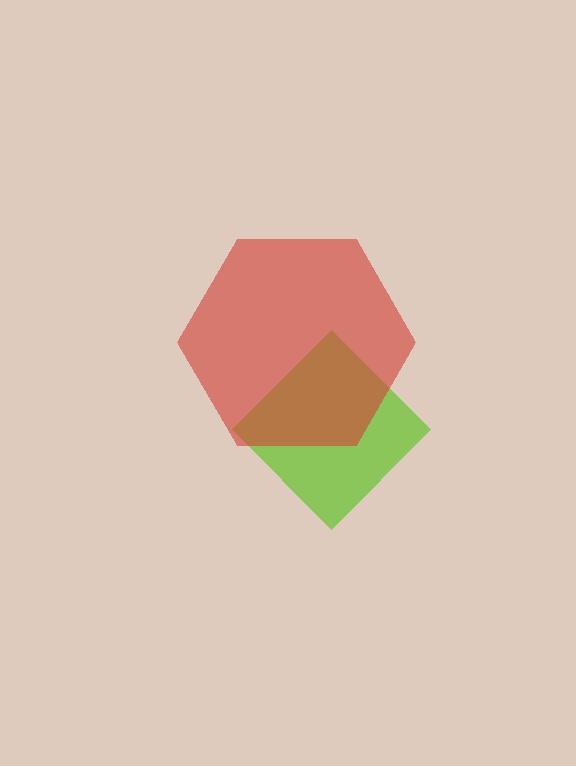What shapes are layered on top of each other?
The layered shapes are: a lime diamond, a red hexagon.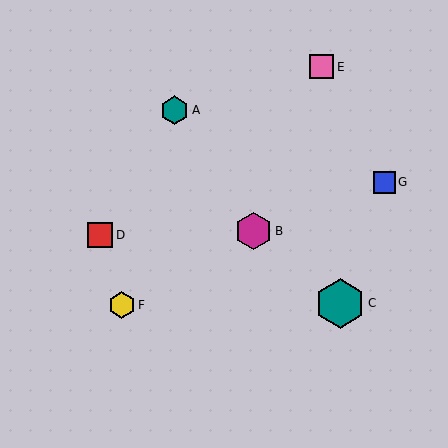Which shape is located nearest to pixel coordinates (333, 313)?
The teal hexagon (labeled C) at (340, 304) is nearest to that location.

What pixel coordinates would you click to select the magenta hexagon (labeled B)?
Click at (254, 231) to select the magenta hexagon B.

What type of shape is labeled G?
Shape G is a blue square.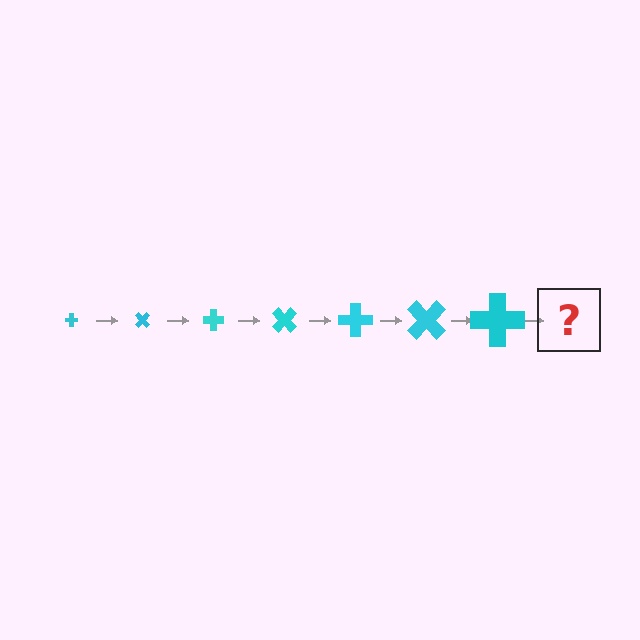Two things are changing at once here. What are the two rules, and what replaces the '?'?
The two rules are that the cross grows larger each step and it rotates 45 degrees each step. The '?' should be a cross, larger than the previous one and rotated 315 degrees from the start.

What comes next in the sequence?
The next element should be a cross, larger than the previous one and rotated 315 degrees from the start.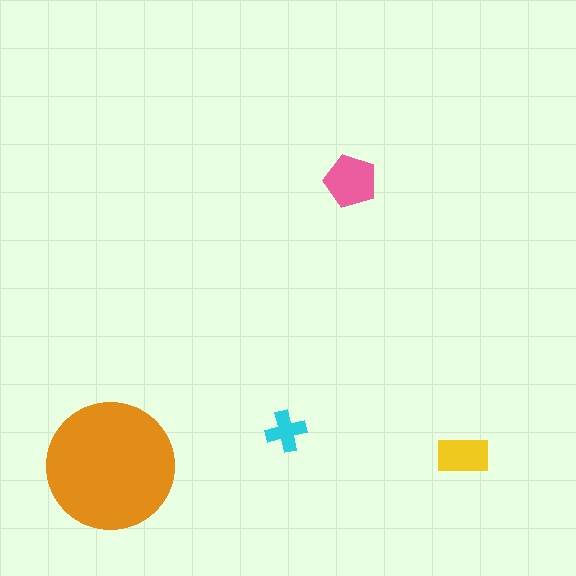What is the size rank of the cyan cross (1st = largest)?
4th.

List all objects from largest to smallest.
The orange circle, the pink pentagon, the yellow rectangle, the cyan cross.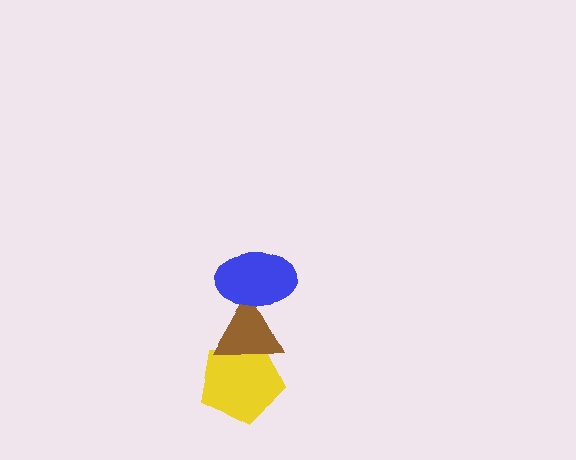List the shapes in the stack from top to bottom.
From top to bottom: the blue ellipse, the brown triangle, the yellow pentagon.